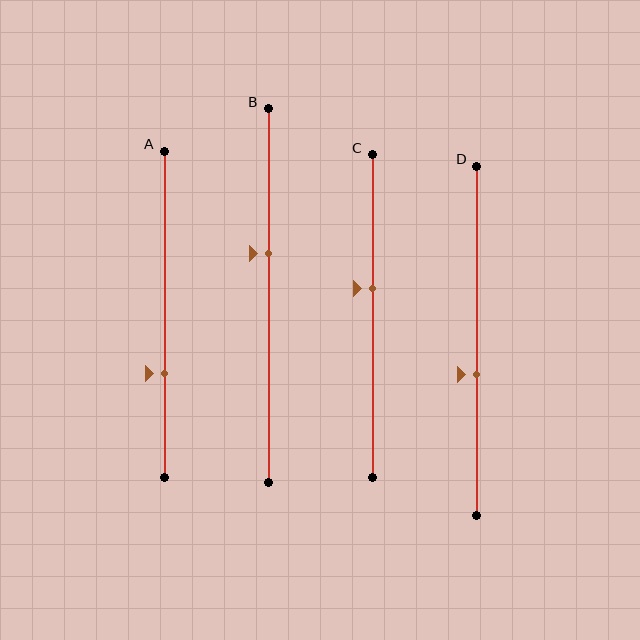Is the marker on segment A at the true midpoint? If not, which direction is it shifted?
No, the marker on segment A is shifted downward by about 18% of the segment length.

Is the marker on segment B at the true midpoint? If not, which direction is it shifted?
No, the marker on segment B is shifted upward by about 11% of the segment length.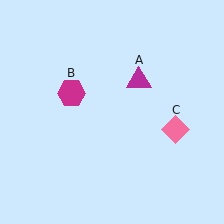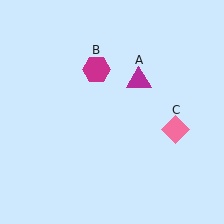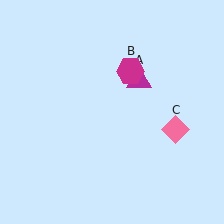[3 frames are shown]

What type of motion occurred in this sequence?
The magenta hexagon (object B) rotated clockwise around the center of the scene.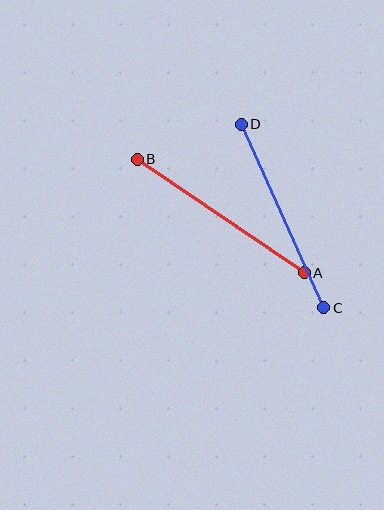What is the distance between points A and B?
The distance is approximately 202 pixels.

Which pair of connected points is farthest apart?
Points A and B are farthest apart.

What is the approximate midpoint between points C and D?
The midpoint is at approximately (282, 216) pixels.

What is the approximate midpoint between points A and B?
The midpoint is at approximately (221, 216) pixels.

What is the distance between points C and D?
The distance is approximately 201 pixels.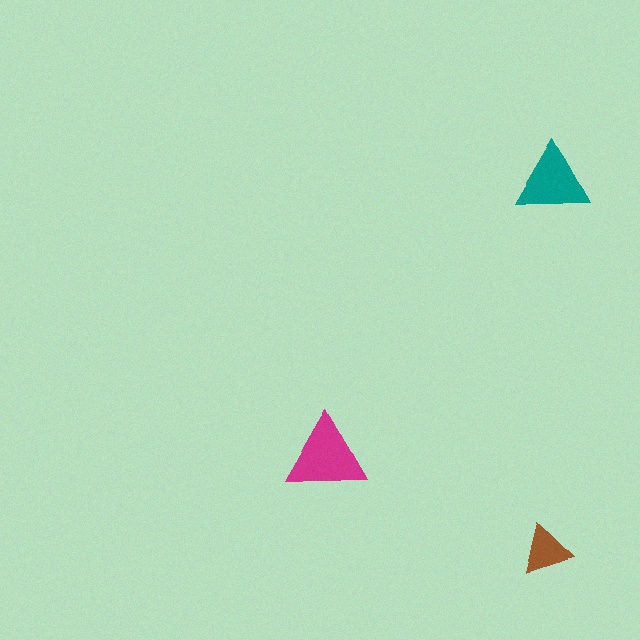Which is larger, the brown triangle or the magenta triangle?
The magenta one.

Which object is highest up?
The teal triangle is topmost.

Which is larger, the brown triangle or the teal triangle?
The teal one.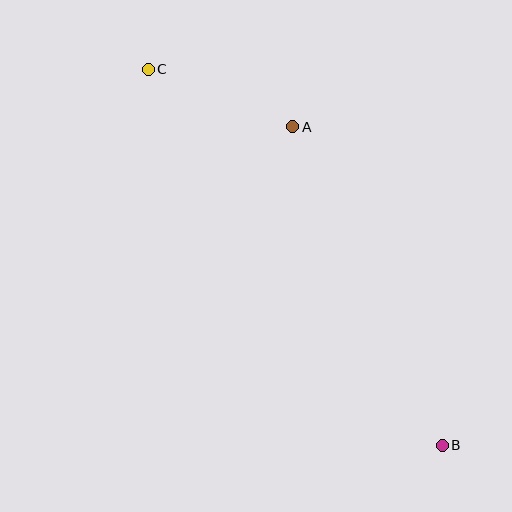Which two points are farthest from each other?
Points B and C are farthest from each other.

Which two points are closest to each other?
Points A and C are closest to each other.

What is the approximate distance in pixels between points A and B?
The distance between A and B is approximately 352 pixels.